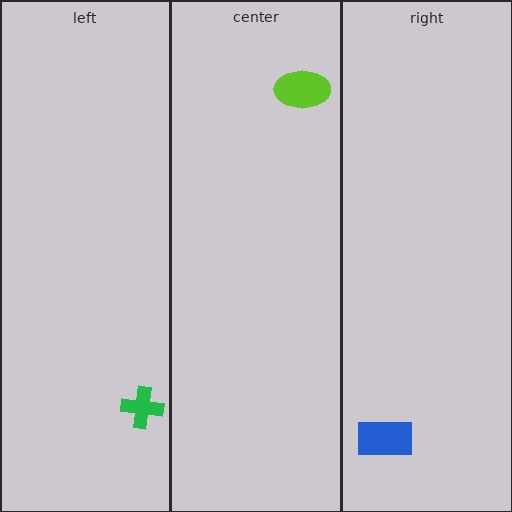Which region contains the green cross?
The left region.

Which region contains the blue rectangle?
The right region.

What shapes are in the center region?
The lime ellipse.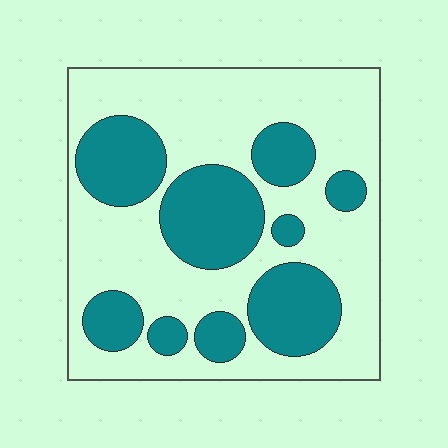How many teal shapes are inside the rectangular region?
9.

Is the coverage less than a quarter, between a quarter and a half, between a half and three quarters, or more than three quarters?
Between a quarter and a half.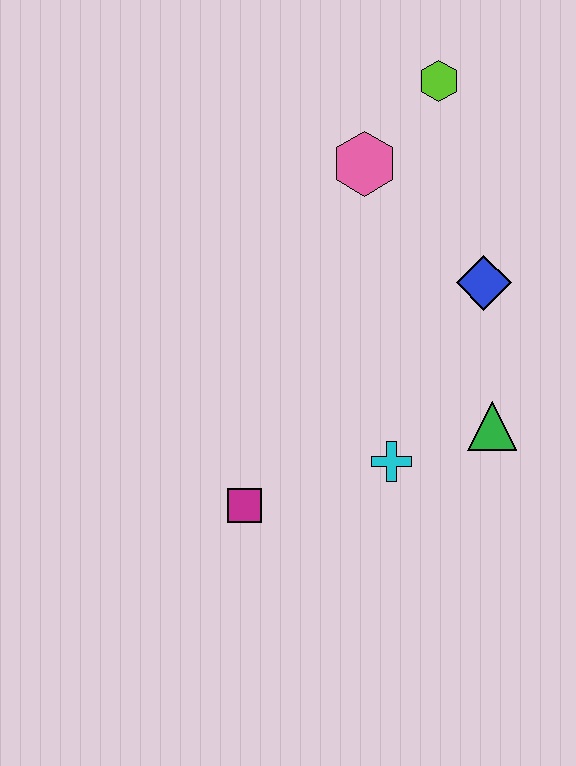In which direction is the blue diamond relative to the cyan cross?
The blue diamond is above the cyan cross.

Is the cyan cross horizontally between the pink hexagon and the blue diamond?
Yes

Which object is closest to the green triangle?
The cyan cross is closest to the green triangle.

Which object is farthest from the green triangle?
The lime hexagon is farthest from the green triangle.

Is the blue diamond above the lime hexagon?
No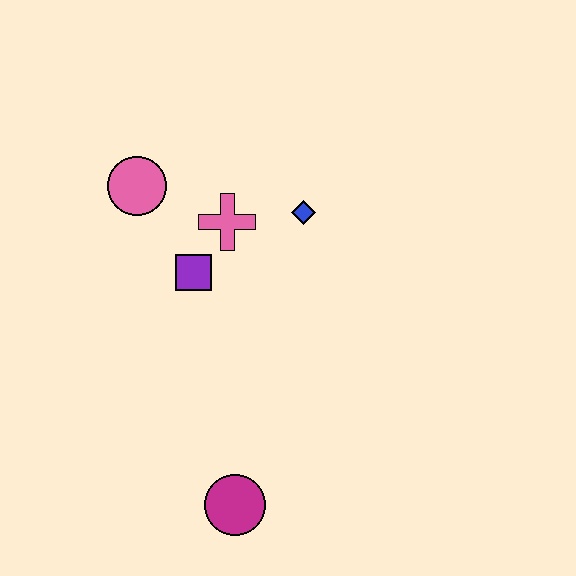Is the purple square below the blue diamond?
Yes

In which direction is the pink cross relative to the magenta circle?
The pink cross is above the magenta circle.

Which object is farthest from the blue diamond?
The magenta circle is farthest from the blue diamond.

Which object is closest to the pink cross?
The purple square is closest to the pink cross.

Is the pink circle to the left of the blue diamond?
Yes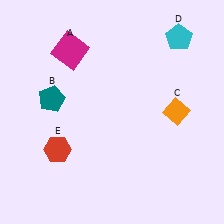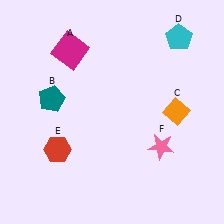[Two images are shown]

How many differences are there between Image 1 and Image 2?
There is 1 difference between the two images.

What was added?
A pink star (F) was added in Image 2.